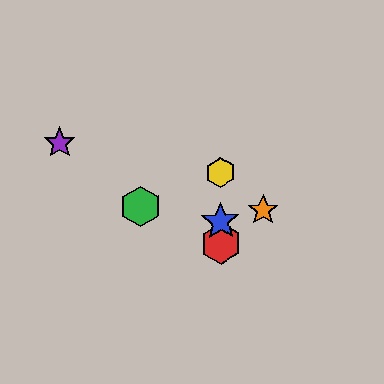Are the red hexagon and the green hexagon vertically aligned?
No, the red hexagon is at x≈221 and the green hexagon is at x≈141.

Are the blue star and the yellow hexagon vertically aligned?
Yes, both are at x≈221.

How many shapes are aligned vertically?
3 shapes (the red hexagon, the blue star, the yellow hexagon) are aligned vertically.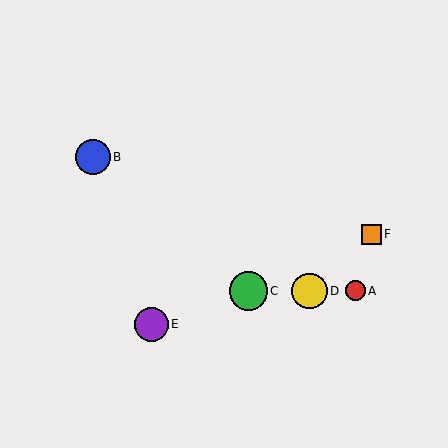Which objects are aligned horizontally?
Objects A, C, D are aligned horizontally.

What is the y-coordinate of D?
Object D is at y≈291.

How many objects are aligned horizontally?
3 objects (A, C, D) are aligned horizontally.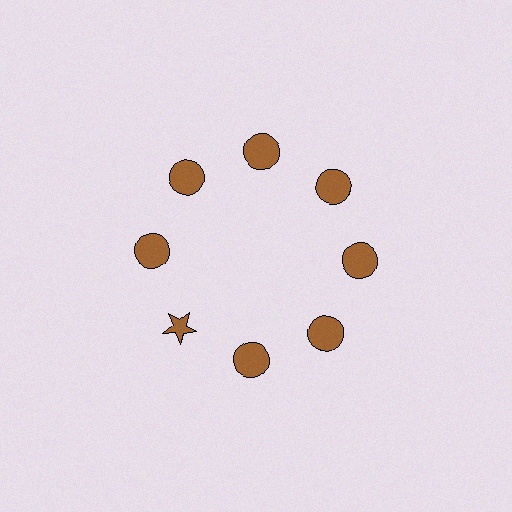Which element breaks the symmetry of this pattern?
The brown star at roughly the 8 o'clock position breaks the symmetry. All other shapes are brown circles.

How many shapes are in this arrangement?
There are 8 shapes arranged in a ring pattern.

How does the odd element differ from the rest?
It has a different shape: star instead of circle.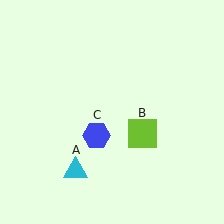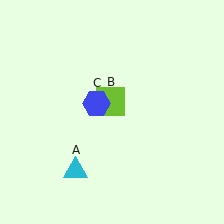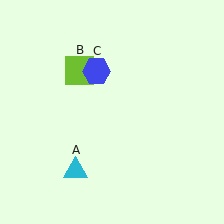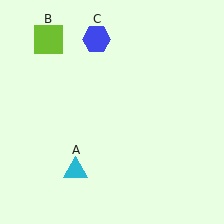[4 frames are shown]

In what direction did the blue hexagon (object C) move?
The blue hexagon (object C) moved up.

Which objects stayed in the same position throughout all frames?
Cyan triangle (object A) remained stationary.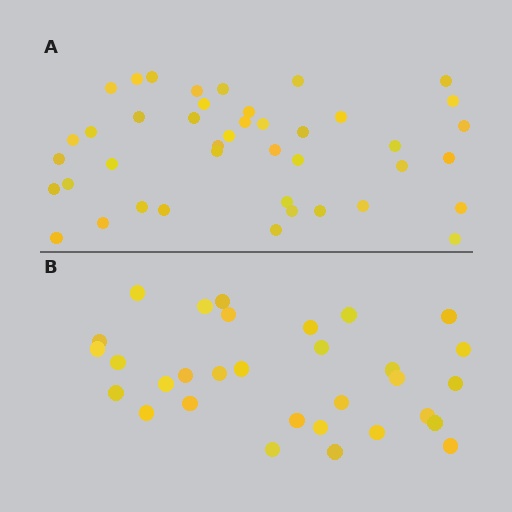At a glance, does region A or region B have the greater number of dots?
Region A (the top region) has more dots.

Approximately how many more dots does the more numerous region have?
Region A has roughly 12 or so more dots than region B.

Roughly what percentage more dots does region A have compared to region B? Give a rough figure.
About 35% more.